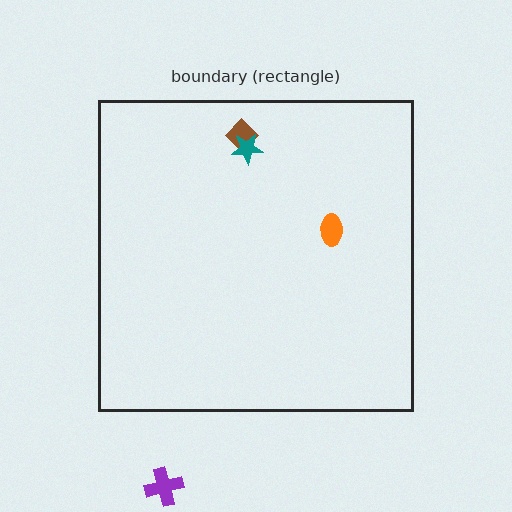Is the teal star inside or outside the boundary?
Inside.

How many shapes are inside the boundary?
3 inside, 1 outside.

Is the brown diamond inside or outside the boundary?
Inside.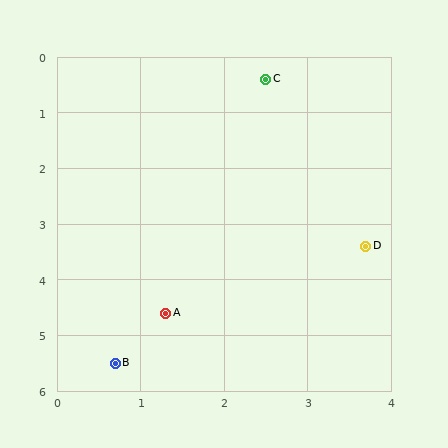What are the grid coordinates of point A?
Point A is at approximately (1.3, 4.6).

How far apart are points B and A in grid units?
Points B and A are about 1.1 grid units apart.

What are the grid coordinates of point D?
Point D is at approximately (3.7, 3.4).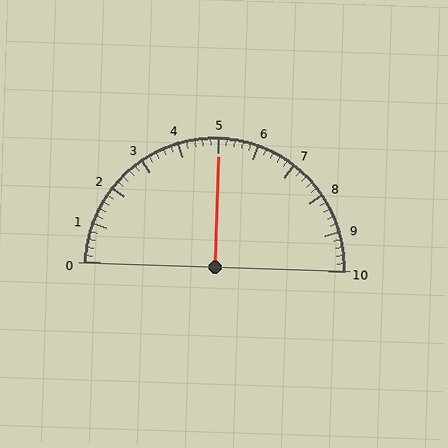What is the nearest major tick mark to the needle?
The nearest major tick mark is 5.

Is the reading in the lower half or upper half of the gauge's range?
The reading is in the upper half of the range (0 to 10).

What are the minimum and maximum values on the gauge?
The gauge ranges from 0 to 10.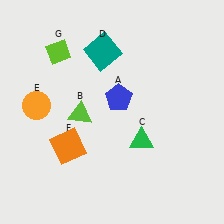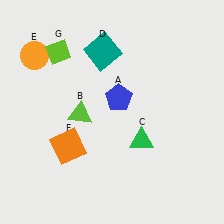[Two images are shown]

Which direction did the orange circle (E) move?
The orange circle (E) moved up.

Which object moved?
The orange circle (E) moved up.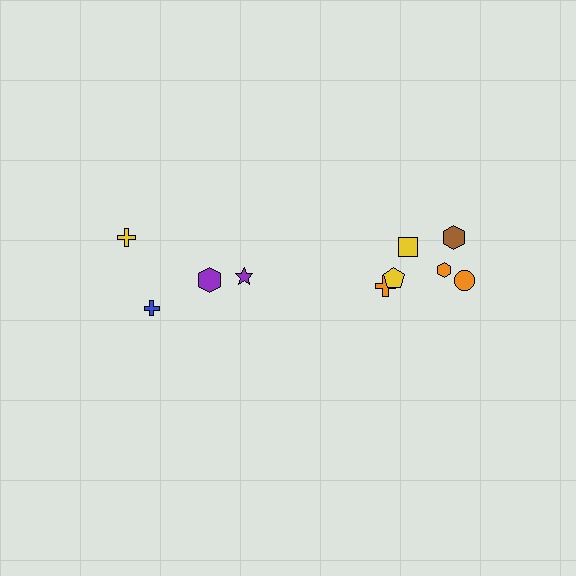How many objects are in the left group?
There are 4 objects.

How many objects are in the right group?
There are 6 objects.